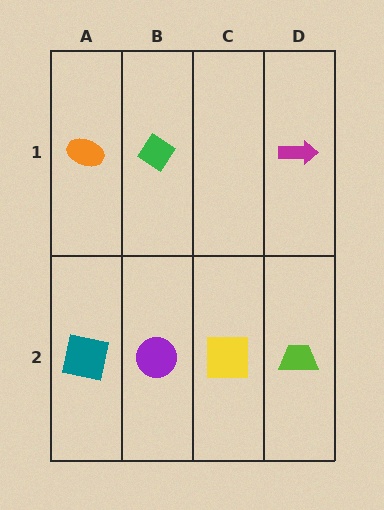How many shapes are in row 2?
4 shapes.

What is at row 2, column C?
A yellow square.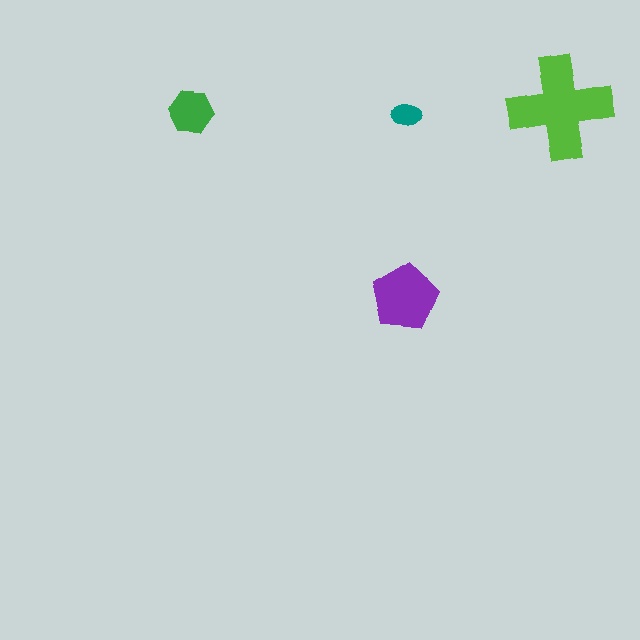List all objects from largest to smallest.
The lime cross, the purple pentagon, the green hexagon, the teal ellipse.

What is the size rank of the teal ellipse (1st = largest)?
4th.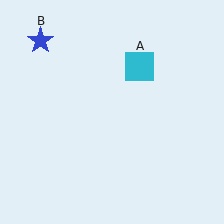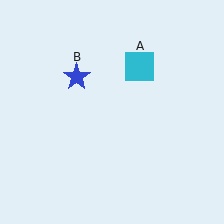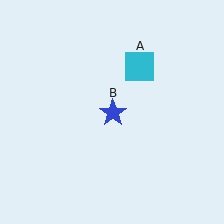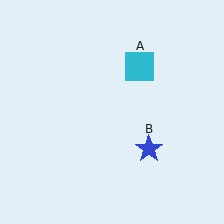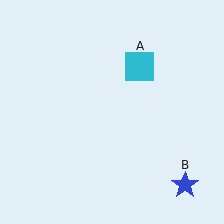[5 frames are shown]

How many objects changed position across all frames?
1 object changed position: blue star (object B).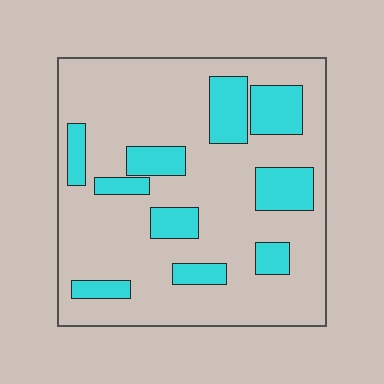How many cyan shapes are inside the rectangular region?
10.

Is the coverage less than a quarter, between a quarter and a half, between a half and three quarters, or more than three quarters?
Less than a quarter.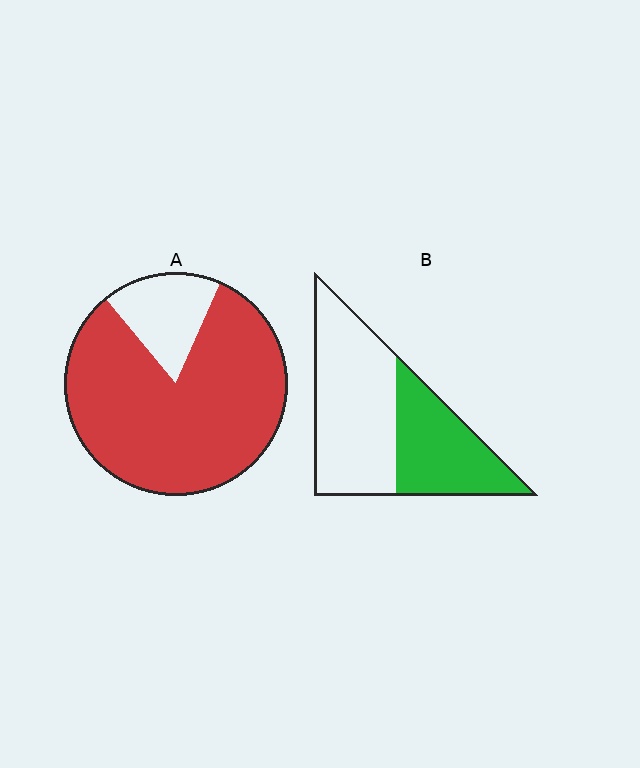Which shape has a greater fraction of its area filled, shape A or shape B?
Shape A.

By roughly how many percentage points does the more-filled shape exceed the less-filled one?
By roughly 40 percentage points (A over B).